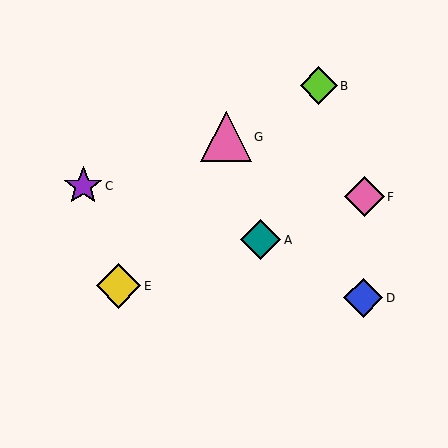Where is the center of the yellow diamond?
The center of the yellow diamond is at (119, 286).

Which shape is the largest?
The pink triangle (labeled G) is the largest.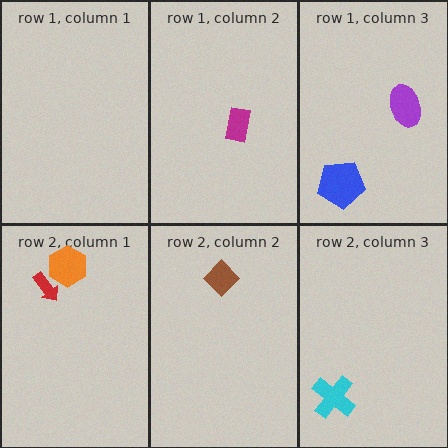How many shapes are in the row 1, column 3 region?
2.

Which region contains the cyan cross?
The row 2, column 3 region.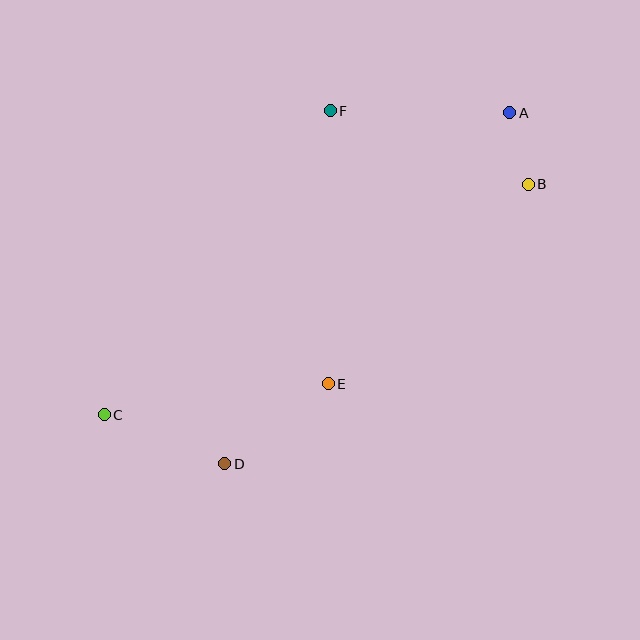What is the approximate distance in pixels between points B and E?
The distance between B and E is approximately 283 pixels.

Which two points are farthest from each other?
Points A and C are farthest from each other.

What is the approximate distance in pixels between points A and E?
The distance between A and E is approximately 326 pixels.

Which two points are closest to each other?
Points A and B are closest to each other.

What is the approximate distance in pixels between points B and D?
The distance between B and D is approximately 413 pixels.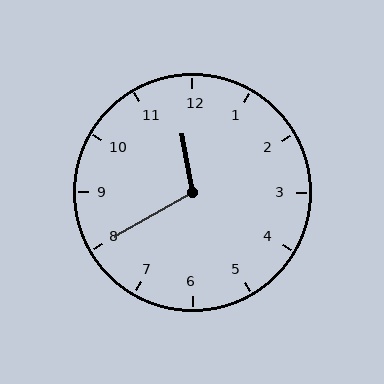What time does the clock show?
11:40.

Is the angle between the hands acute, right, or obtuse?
It is obtuse.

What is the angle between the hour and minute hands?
Approximately 110 degrees.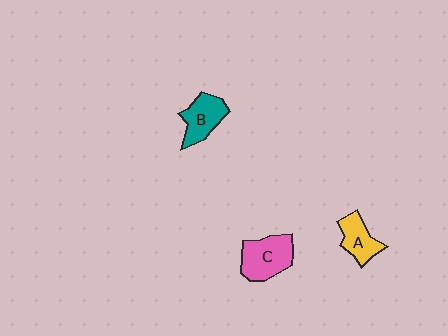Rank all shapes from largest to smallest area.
From largest to smallest: C (pink), B (teal), A (yellow).